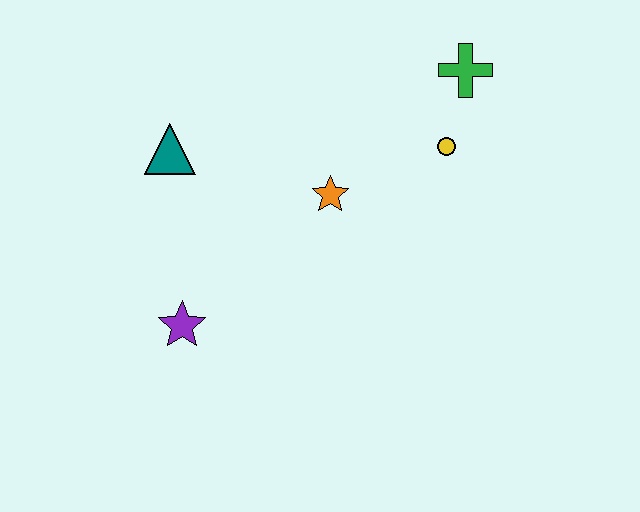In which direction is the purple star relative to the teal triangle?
The purple star is below the teal triangle.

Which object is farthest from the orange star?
The purple star is farthest from the orange star.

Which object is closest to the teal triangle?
The orange star is closest to the teal triangle.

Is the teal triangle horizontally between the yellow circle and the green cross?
No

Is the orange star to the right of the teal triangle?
Yes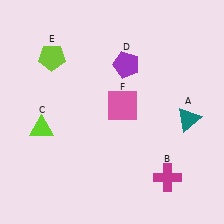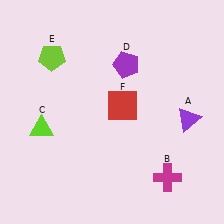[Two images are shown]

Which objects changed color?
A changed from teal to purple. F changed from pink to red.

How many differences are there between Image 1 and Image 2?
There are 2 differences between the two images.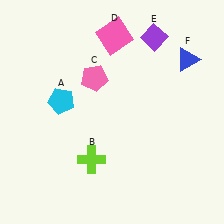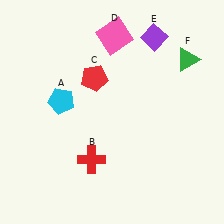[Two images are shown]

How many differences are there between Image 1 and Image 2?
There are 3 differences between the two images.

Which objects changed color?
B changed from lime to red. C changed from pink to red. F changed from blue to green.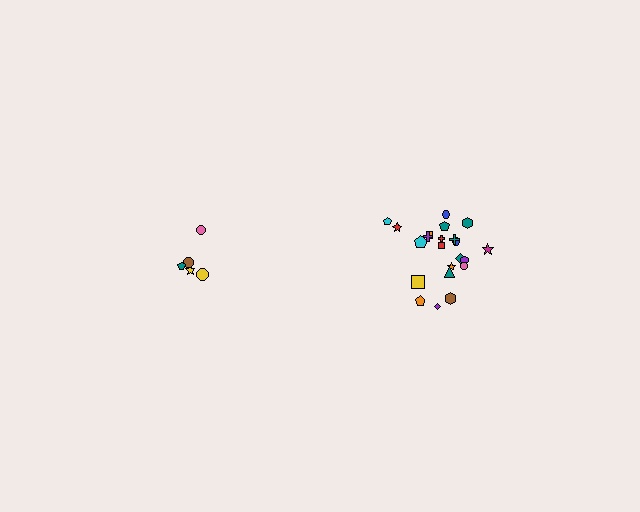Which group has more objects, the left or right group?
The right group.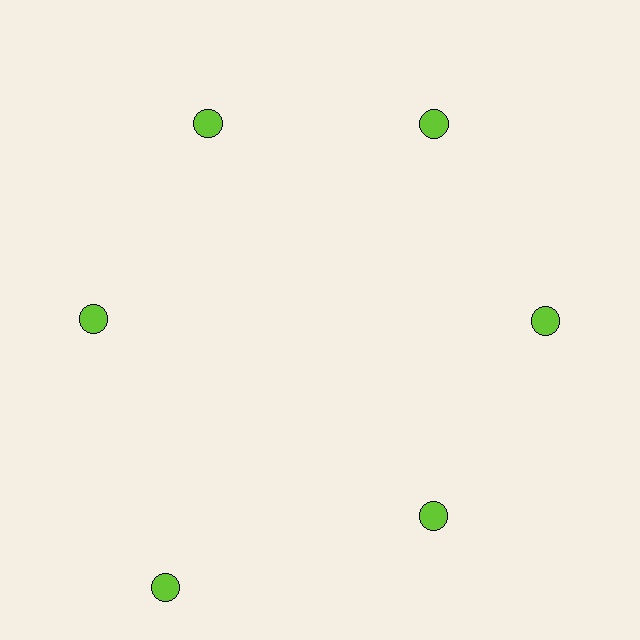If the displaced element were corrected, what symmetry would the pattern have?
It would have 6-fold rotational symmetry — the pattern would map onto itself every 60 degrees.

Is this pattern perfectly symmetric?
No. The 6 lime circles are arranged in a ring, but one element near the 7 o'clock position is pushed outward from the center, breaking the 6-fold rotational symmetry.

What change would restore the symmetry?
The symmetry would be restored by moving it inward, back onto the ring so that all 6 circles sit at equal angles and equal distance from the center.